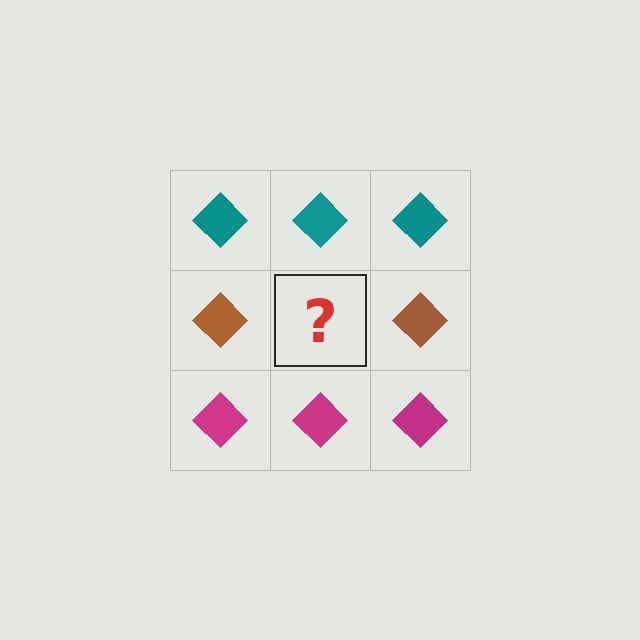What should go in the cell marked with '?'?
The missing cell should contain a brown diamond.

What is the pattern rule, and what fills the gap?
The rule is that each row has a consistent color. The gap should be filled with a brown diamond.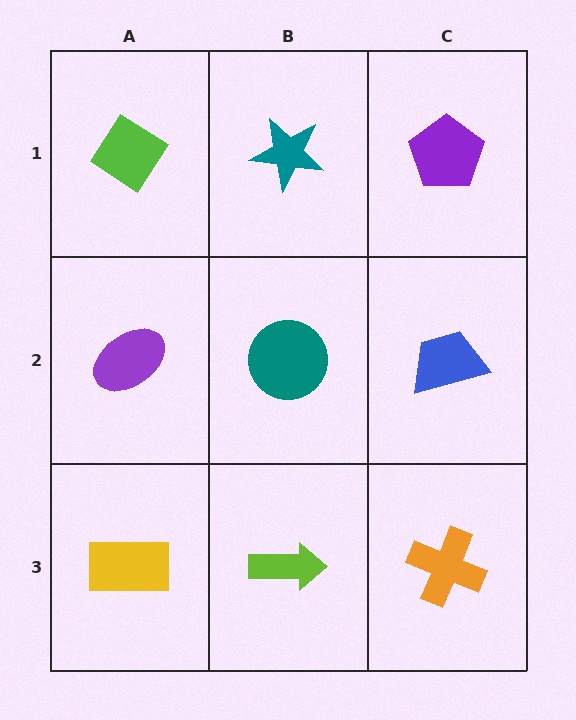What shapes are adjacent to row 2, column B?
A teal star (row 1, column B), a lime arrow (row 3, column B), a purple ellipse (row 2, column A), a blue trapezoid (row 2, column C).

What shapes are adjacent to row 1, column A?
A purple ellipse (row 2, column A), a teal star (row 1, column B).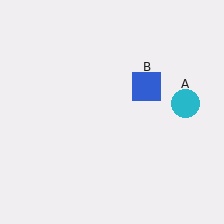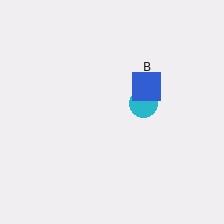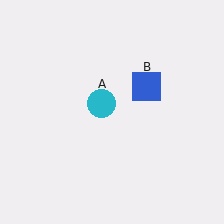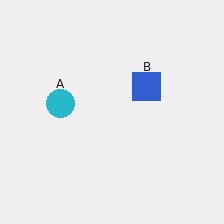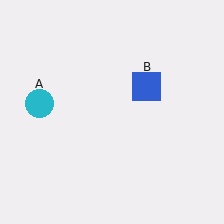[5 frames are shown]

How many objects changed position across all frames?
1 object changed position: cyan circle (object A).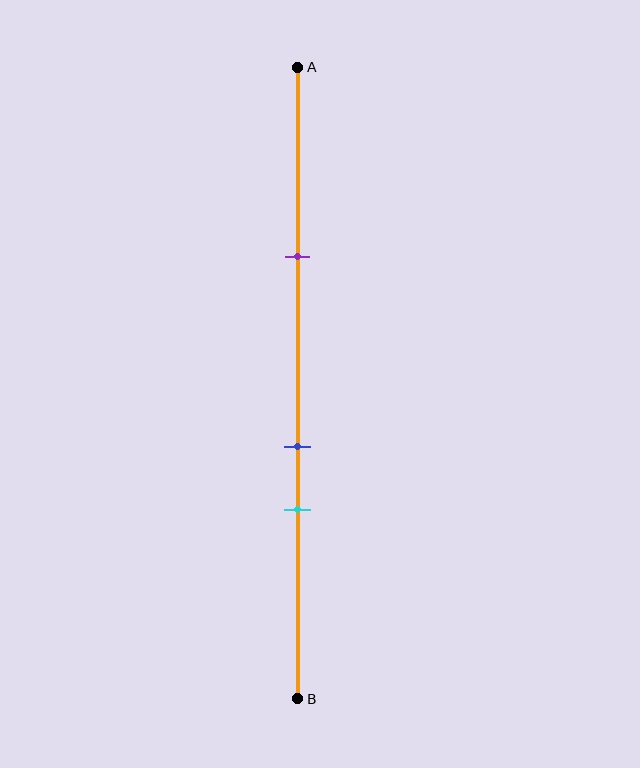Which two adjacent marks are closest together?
The blue and cyan marks are the closest adjacent pair.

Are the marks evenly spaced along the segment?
No, the marks are not evenly spaced.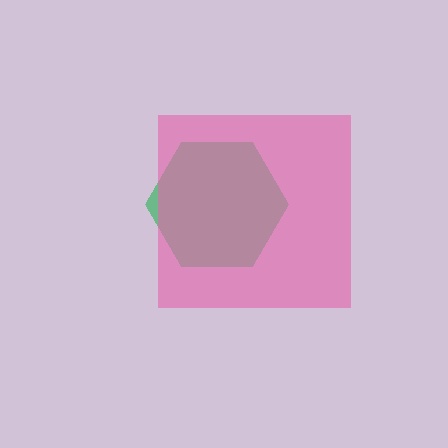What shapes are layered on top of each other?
The layered shapes are: a green hexagon, a pink square.